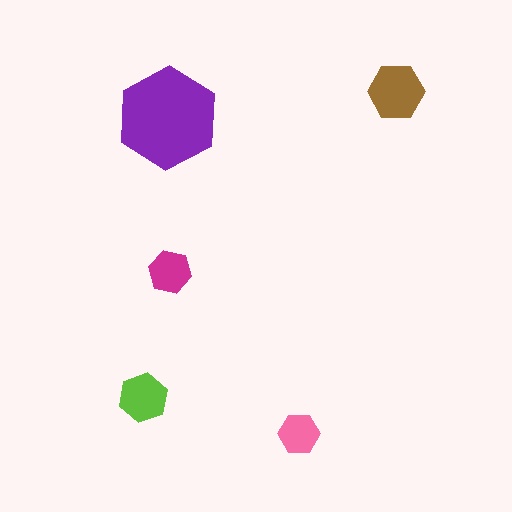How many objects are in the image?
There are 5 objects in the image.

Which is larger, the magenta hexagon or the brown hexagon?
The brown one.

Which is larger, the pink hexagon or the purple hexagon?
The purple one.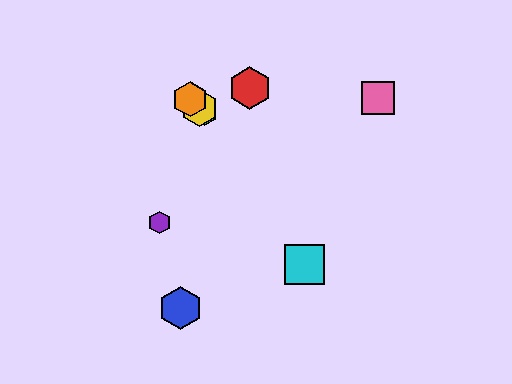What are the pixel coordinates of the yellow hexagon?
The yellow hexagon is at (199, 108).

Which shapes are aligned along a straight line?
The green hexagon, the yellow hexagon, the orange hexagon are aligned along a straight line.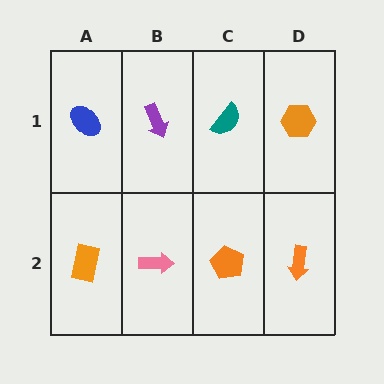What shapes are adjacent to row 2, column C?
A teal semicircle (row 1, column C), a pink arrow (row 2, column B), an orange arrow (row 2, column D).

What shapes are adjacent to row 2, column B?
A purple arrow (row 1, column B), an orange rectangle (row 2, column A), an orange pentagon (row 2, column C).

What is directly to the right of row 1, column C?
An orange hexagon.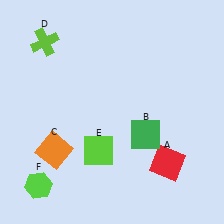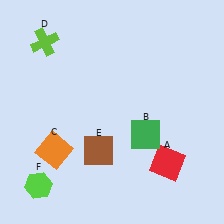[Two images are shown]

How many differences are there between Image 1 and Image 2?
There is 1 difference between the two images.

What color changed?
The square (E) changed from lime in Image 1 to brown in Image 2.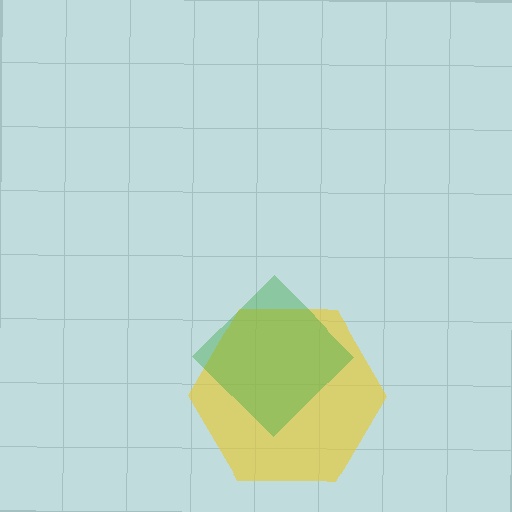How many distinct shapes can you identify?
There are 2 distinct shapes: a yellow hexagon, a green diamond.